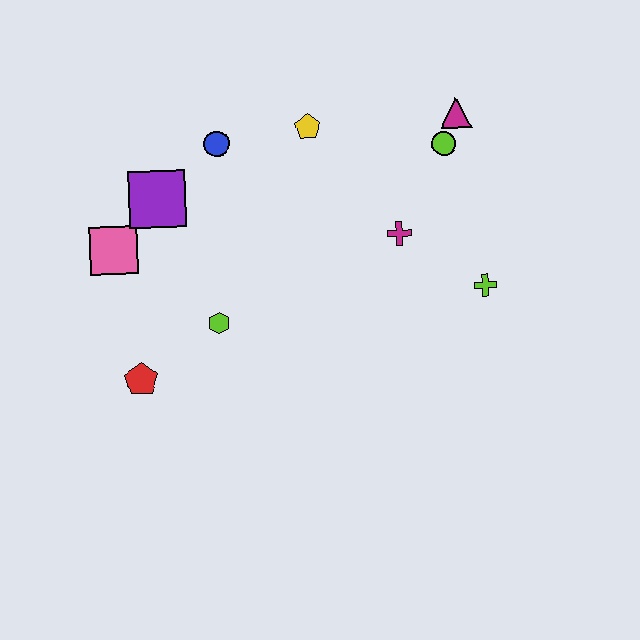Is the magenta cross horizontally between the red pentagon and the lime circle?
Yes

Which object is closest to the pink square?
The purple square is closest to the pink square.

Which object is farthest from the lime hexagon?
The magenta triangle is farthest from the lime hexagon.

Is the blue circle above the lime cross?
Yes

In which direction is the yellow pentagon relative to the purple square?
The yellow pentagon is to the right of the purple square.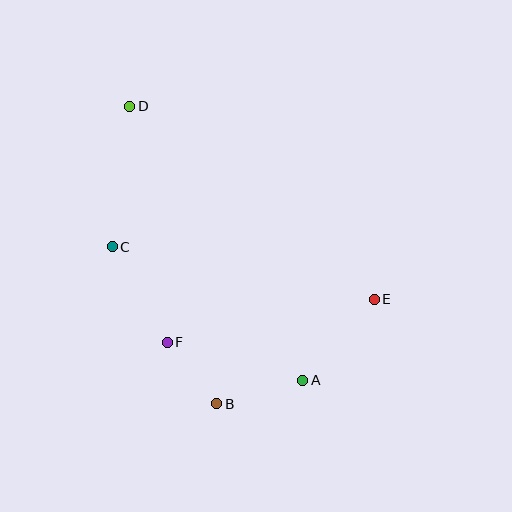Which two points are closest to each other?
Points B and F are closest to each other.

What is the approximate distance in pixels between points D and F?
The distance between D and F is approximately 239 pixels.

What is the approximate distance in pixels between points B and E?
The distance between B and E is approximately 189 pixels.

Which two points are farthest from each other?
Points A and D are farthest from each other.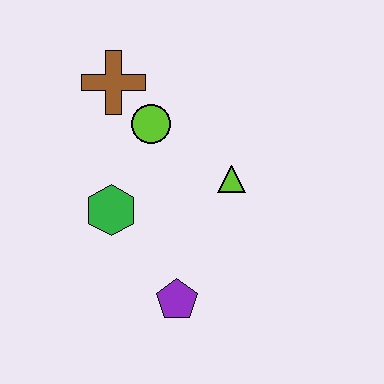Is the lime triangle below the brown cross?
Yes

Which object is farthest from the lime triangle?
The brown cross is farthest from the lime triangle.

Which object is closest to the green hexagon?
The lime circle is closest to the green hexagon.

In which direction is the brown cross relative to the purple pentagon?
The brown cross is above the purple pentagon.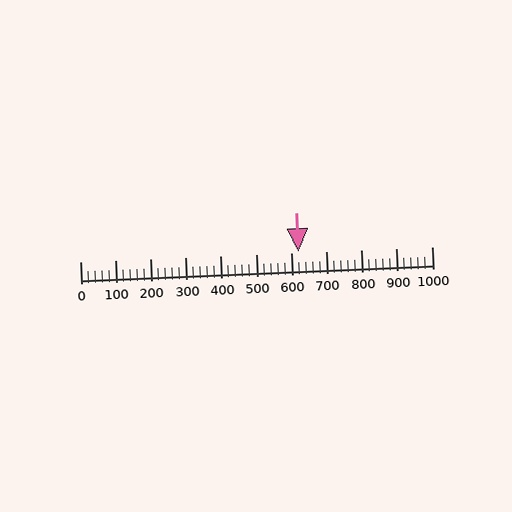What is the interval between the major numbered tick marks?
The major tick marks are spaced 100 units apart.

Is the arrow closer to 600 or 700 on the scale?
The arrow is closer to 600.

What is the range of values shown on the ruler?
The ruler shows values from 0 to 1000.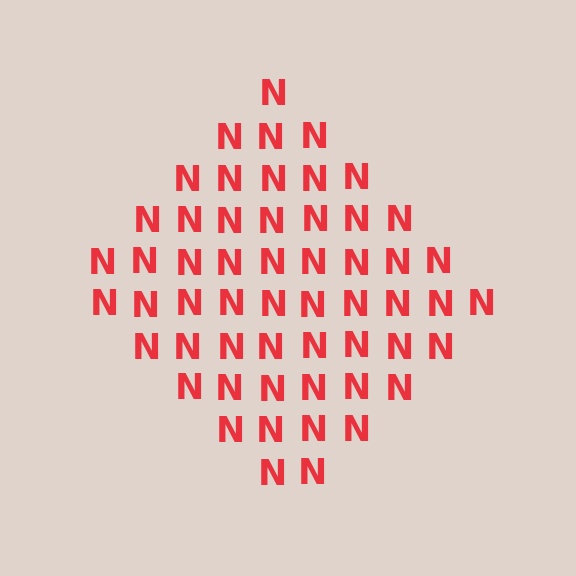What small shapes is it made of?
It is made of small letter N's.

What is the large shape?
The large shape is a diamond.